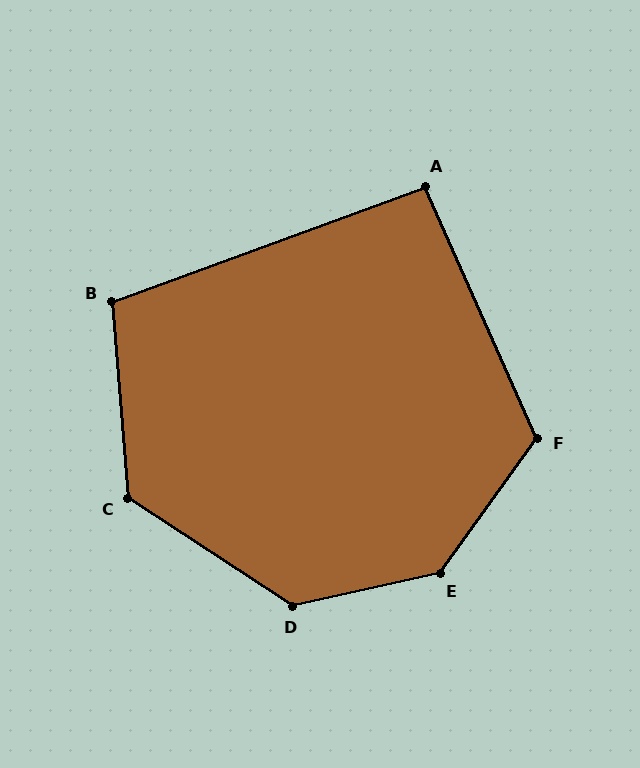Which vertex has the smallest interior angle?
A, at approximately 94 degrees.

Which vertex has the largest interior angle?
E, at approximately 139 degrees.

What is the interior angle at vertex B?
Approximately 106 degrees (obtuse).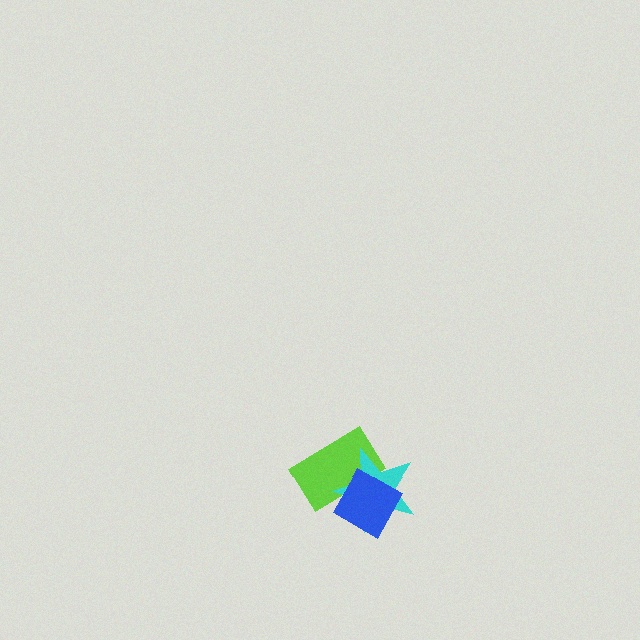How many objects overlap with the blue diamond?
2 objects overlap with the blue diamond.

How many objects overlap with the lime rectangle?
2 objects overlap with the lime rectangle.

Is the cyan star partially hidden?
Yes, it is partially covered by another shape.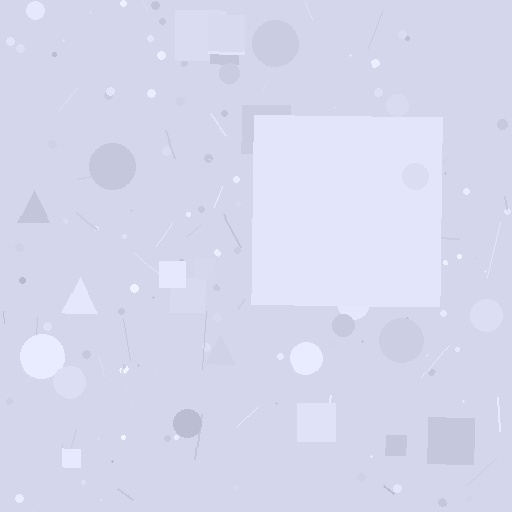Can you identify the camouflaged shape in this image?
The camouflaged shape is a square.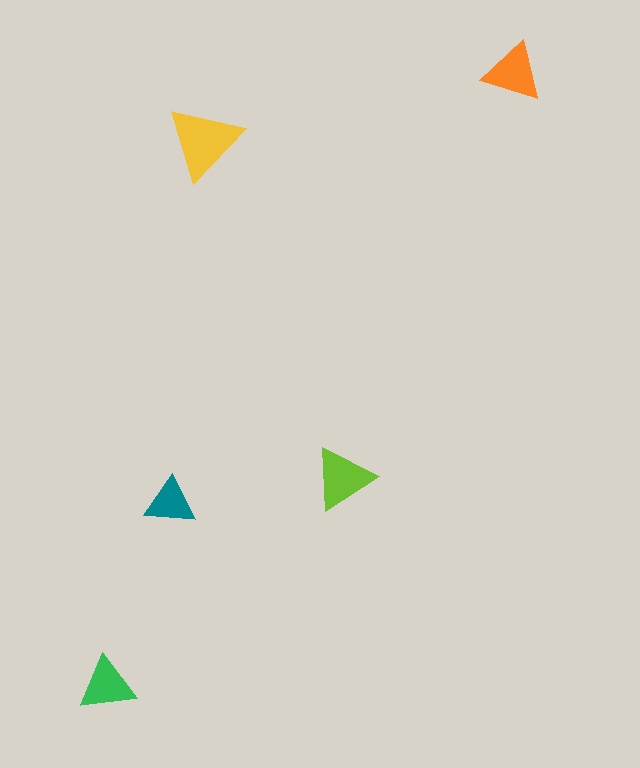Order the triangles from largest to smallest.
the yellow one, the lime one, the orange one, the green one, the teal one.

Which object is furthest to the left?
The green triangle is leftmost.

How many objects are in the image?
There are 5 objects in the image.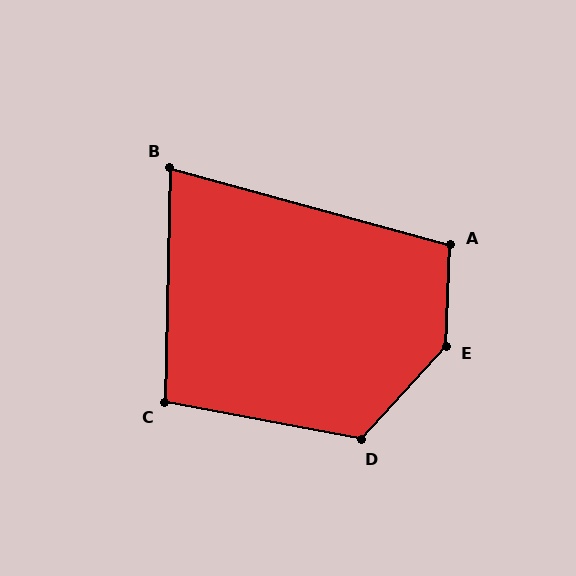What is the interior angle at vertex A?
Approximately 102 degrees (obtuse).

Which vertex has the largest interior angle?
E, at approximately 140 degrees.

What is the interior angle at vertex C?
Approximately 99 degrees (obtuse).